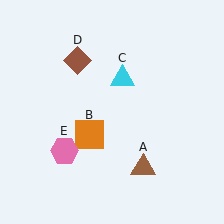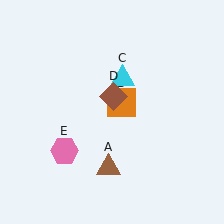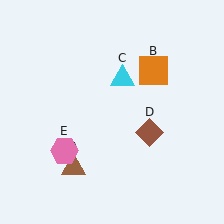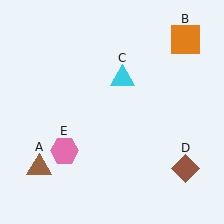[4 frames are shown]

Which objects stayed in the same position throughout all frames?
Cyan triangle (object C) and pink hexagon (object E) remained stationary.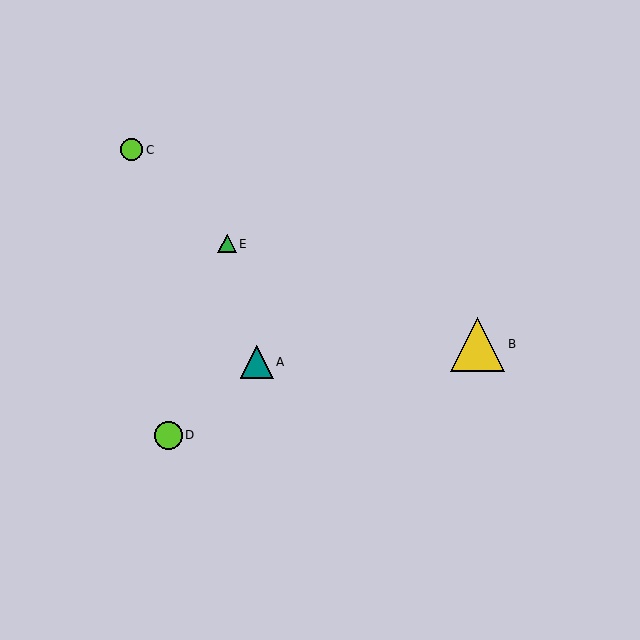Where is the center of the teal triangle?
The center of the teal triangle is at (257, 362).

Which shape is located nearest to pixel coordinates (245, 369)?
The teal triangle (labeled A) at (257, 362) is nearest to that location.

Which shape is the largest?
The yellow triangle (labeled B) is the largest.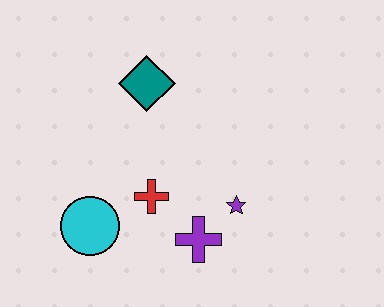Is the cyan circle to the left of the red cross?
Yes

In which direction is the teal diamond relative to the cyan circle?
The teal diamond is above the cyan circle.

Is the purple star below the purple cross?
No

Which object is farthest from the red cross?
The teal diamond is farthest from the red cross.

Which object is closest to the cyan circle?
The red cross is closest to the cyan circle.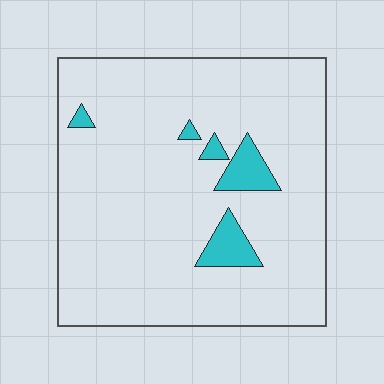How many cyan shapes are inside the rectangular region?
5.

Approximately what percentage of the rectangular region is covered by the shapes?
Approximately 5%.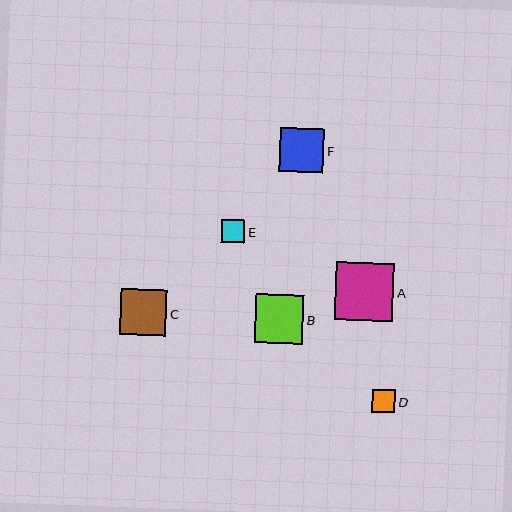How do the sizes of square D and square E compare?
Square D and square E are approximately the same size.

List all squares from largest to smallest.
From largest to smallest: A, B, C, F, D, E.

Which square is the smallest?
Square E is the smallest with a size of approximately 23 pixels.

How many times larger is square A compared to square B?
Square A is approximately 1.2 times the size of square B.